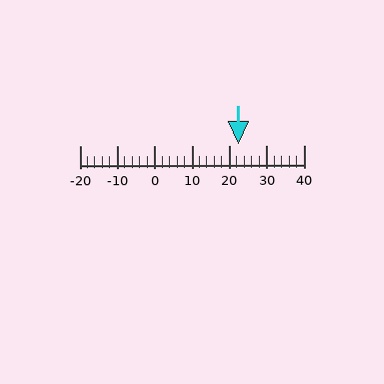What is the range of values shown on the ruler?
The ruler shows values from -20 to 40.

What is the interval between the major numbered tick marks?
The major tick marks are spaced 10 units apart.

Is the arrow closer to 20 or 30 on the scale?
The arrow is closer to 20.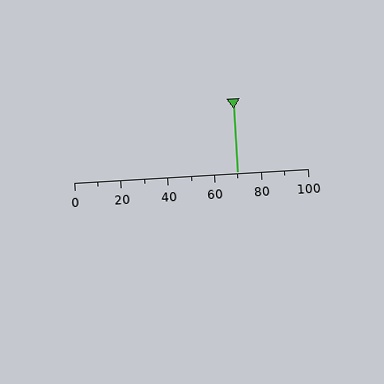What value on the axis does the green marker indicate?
The marker indicates approximately 70.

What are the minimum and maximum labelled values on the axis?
The axis runs from 0 to 100.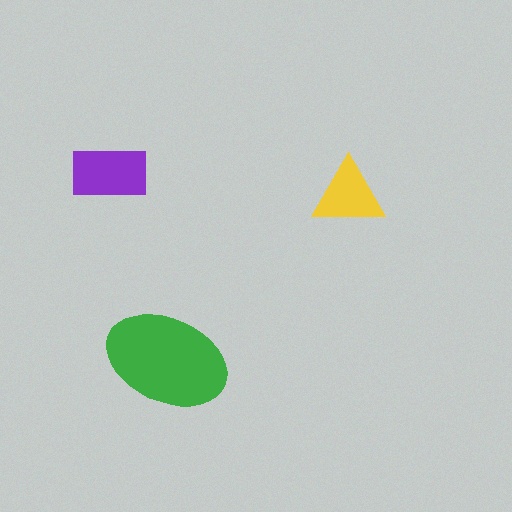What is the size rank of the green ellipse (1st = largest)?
1st.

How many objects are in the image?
There are 3 objects in the image.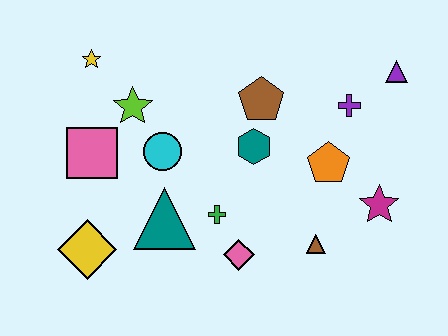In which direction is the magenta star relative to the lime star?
The magenta star is to the right of the lime star.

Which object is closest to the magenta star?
The orange pentagon is closest to the magenta star.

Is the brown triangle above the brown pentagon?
No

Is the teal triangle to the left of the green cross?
Yes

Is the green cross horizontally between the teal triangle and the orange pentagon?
Yes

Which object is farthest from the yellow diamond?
The purple triangle is farthest from the yellow diamond.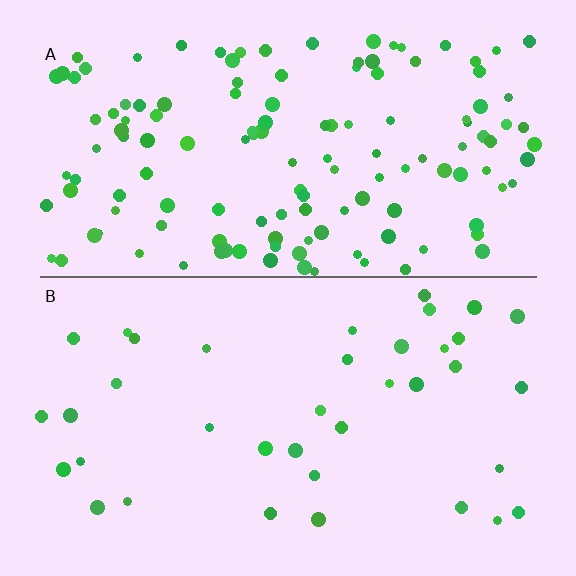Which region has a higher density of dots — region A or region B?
A (the top).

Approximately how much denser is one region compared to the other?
Approximately 3.6× — region A over region B.